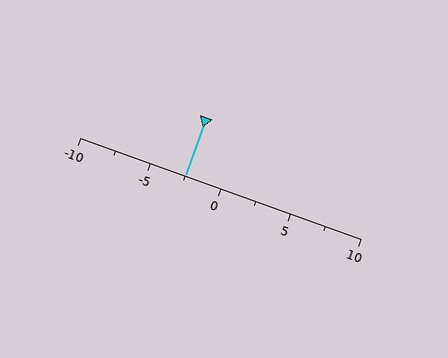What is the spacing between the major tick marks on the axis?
The major ticks are spaced 5 apart.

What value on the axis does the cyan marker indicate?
The marker indicates approximately -2.5.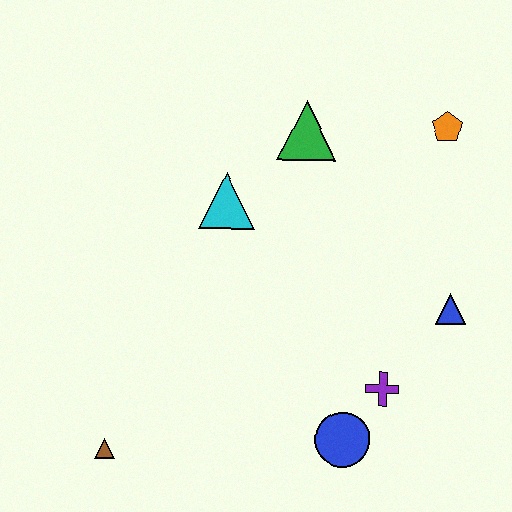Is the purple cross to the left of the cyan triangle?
No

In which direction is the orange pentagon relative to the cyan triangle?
The orange pentagon is to the right of the cyan triangle.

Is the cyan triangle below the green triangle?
Yes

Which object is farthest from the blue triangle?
The brown triangle is farthest from the blue triangle.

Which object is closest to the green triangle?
The cyan triangle is closest to the green triangle.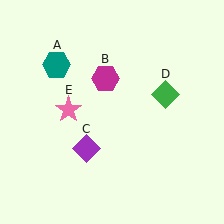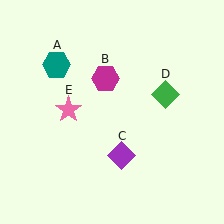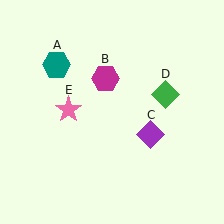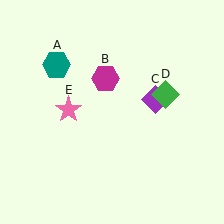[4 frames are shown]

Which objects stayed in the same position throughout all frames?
Teal hexagon (object A) and magenta hexagon (object B) and green diamond (object D) and pink star (object E) remained stationary.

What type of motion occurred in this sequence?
The purple diamond (object C) rotated counterclockwise around the center of the scene.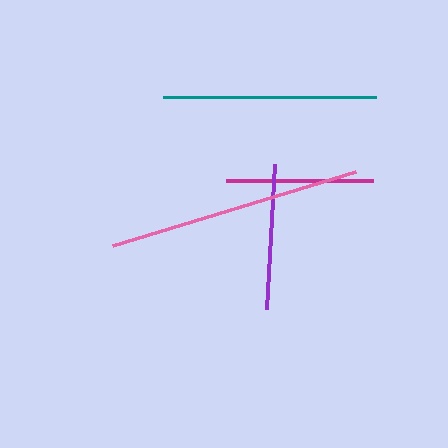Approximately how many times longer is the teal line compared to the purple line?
The teal line is approximately 1.5 times the length of the purple line.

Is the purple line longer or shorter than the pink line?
The pink line is longer than the purple line.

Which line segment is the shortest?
The purple line is the shortest at approximately 145 pixels.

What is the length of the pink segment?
The pink segment is approximately 254 pixels long.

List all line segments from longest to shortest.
From longest to shortest: pink, teal, magenta, purple.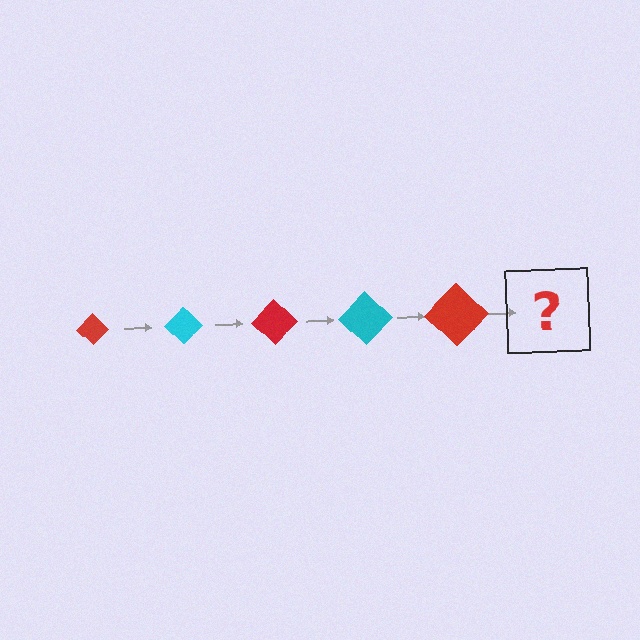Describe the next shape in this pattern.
It should be a cyan diamond, larger than the previous one.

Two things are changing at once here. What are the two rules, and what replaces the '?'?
The two rules are that the diamond grows larger each step and the color cycles through red and cyan. The '?' should be a cyan diamond, larger than the previous one.